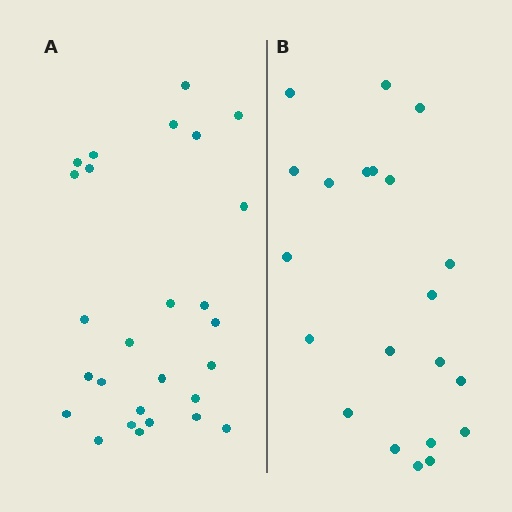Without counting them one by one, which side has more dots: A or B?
Region A (the left region) has more dots.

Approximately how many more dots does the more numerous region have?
Region A has about 6 more dots than region B.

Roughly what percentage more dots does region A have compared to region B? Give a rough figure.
About 30% more.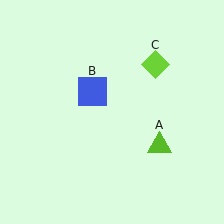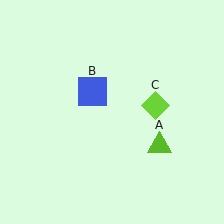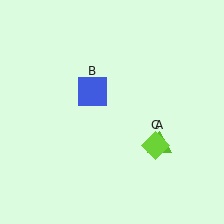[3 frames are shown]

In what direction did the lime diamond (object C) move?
The lime diamond (object C) moved down.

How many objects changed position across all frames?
1 object changed position: lime diamond (object C).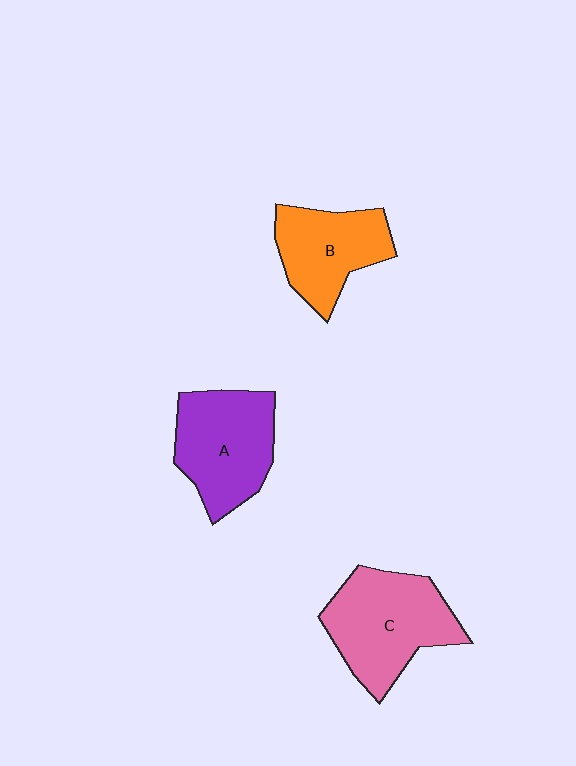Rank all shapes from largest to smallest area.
From largest to smallest: C (pink), A (purple), B (orange).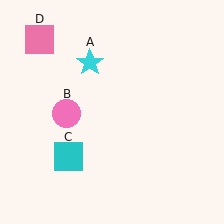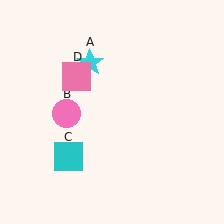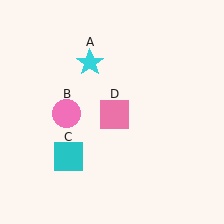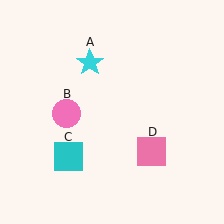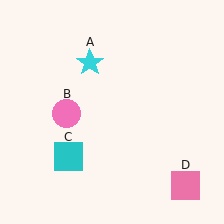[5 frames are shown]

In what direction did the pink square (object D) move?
The pink square (object D) moved down and to the right.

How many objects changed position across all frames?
1 object changed position: pink square (object D).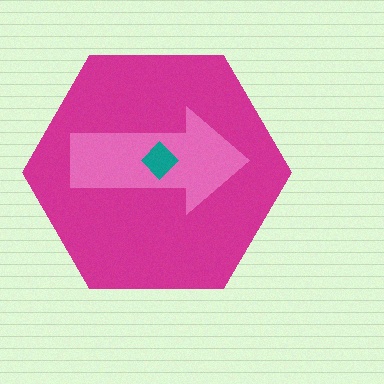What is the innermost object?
The teal diamond.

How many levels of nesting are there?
3.